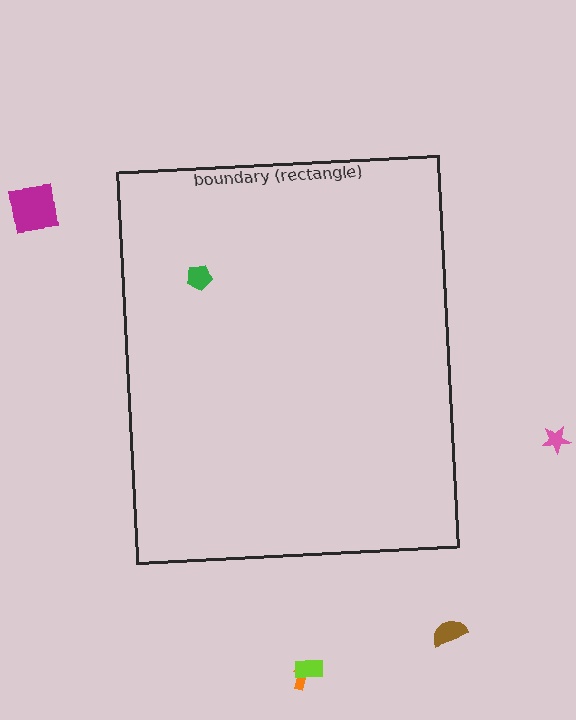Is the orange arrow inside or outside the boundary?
Outside.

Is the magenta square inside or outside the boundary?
Outside.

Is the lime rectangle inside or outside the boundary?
Outside.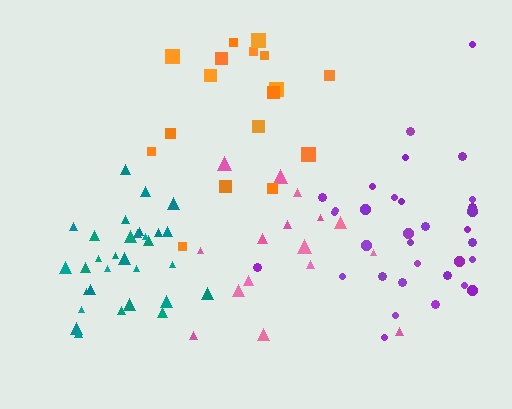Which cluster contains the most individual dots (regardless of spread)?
Purple (33).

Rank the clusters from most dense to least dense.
teal, purple, pink, orange.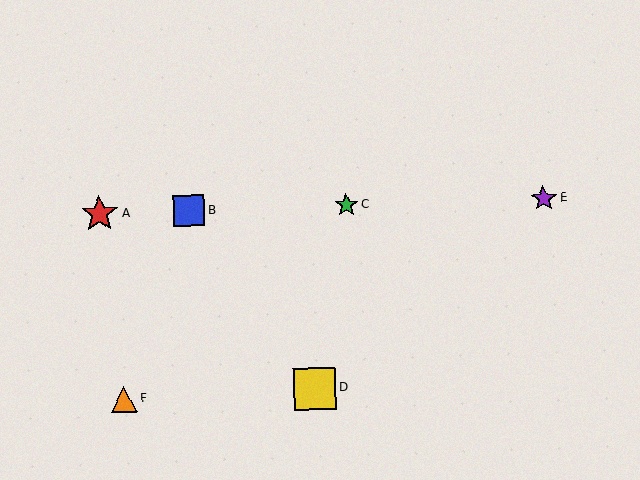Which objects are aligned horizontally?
Objects A, B, C, E are aligned horizontally.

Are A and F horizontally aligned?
No, A is at y≈214 and F is at y≈399.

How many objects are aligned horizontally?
4 objects (A, B, C, E) are aligned horizontally.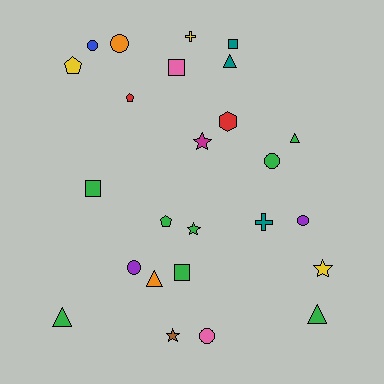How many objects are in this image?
There are 25 objects.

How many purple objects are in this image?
There are 2 purple objects.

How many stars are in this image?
There are 4 stars.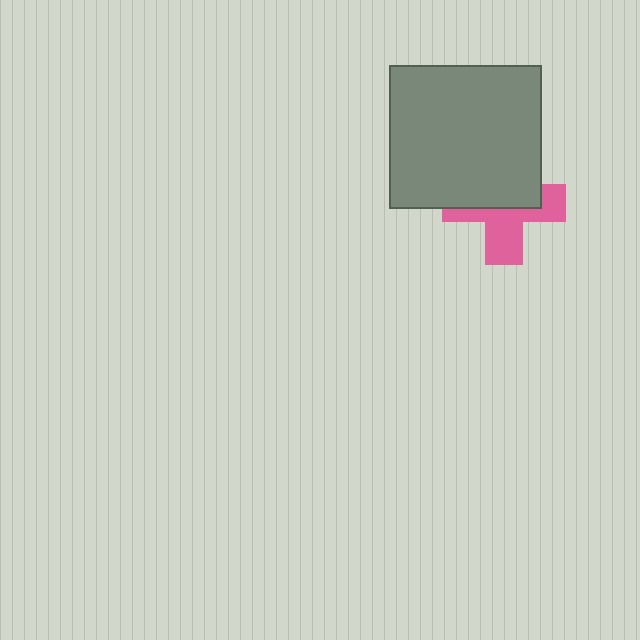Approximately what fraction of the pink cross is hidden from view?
Roughly 53% of the pink cross is hidden behind the gray rectangle.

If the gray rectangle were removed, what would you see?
You would see the complete pink cross.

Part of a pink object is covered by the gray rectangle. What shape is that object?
It is a cross.